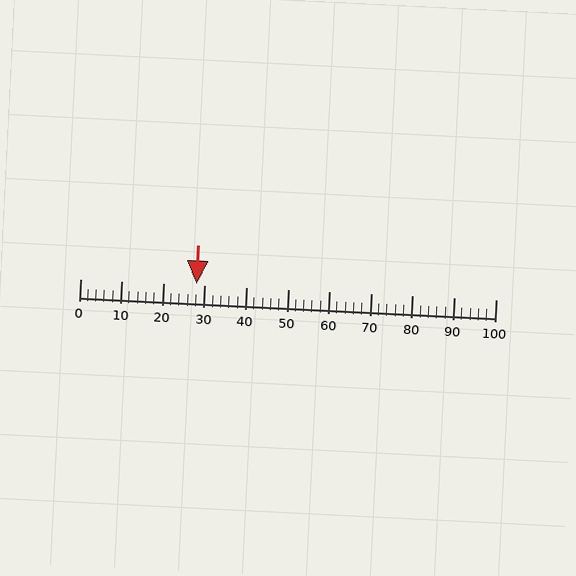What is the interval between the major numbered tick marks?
The major tick marks are spaced 10 units apart.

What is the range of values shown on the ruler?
The ruler shows values from 0 to 100.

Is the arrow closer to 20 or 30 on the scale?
The arrow is closer to 30.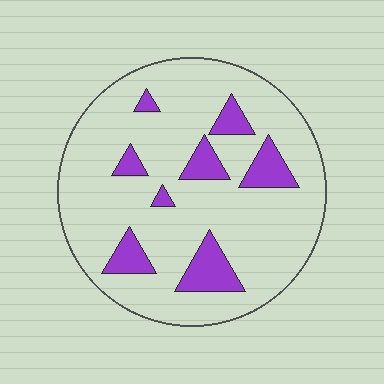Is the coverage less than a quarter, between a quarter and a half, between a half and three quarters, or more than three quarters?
Less than a quarter.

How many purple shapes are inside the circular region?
8.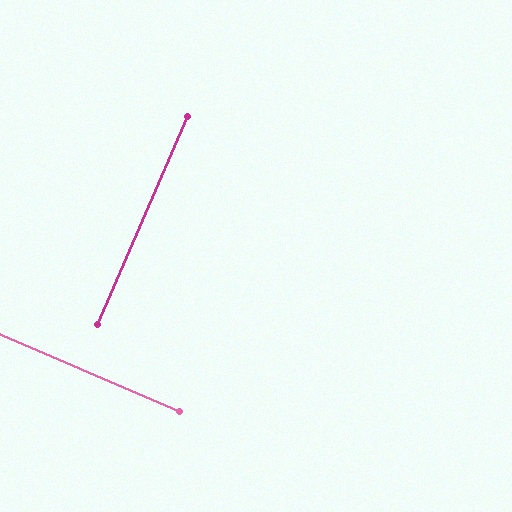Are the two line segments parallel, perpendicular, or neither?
Perpendicular — they meet at approximately 90°.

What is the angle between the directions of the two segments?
Approximately 90 degrees.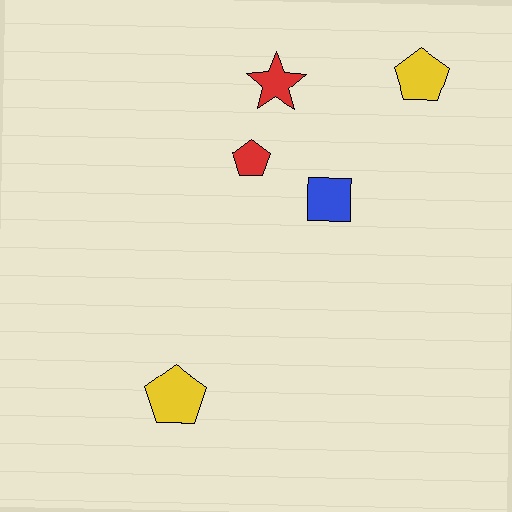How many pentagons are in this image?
There are 3 pentagons.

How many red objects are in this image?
There are 2 red objects.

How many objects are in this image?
There are 5 objects.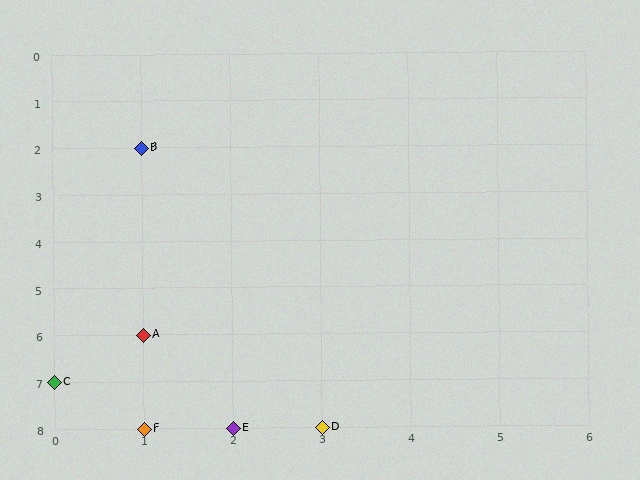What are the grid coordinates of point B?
Point B is at grid coordinates (1, 2).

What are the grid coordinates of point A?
Point A is at grid coordinates (1, 6).